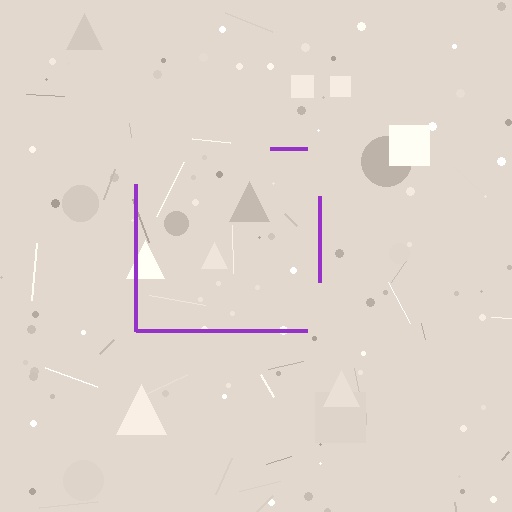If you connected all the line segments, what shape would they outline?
They would outline a square.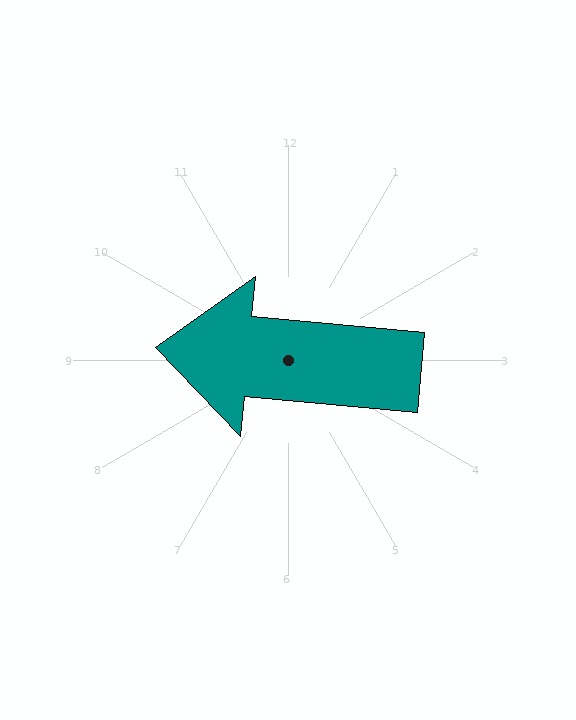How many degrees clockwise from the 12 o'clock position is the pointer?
Approximately 275 degrees.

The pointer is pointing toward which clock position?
Roughly 9 o'clock.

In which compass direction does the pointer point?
West.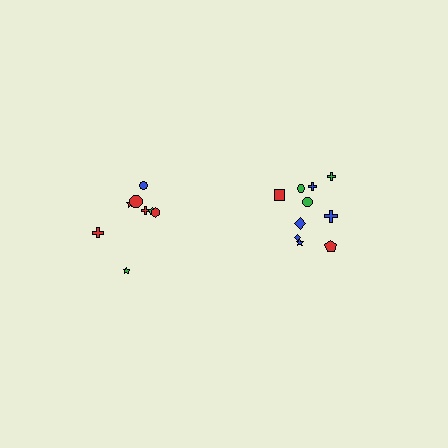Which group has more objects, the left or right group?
The right group.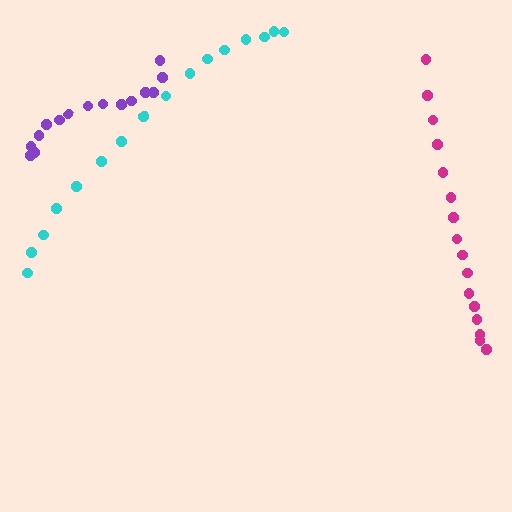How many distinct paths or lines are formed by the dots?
There are 3 distinct paths.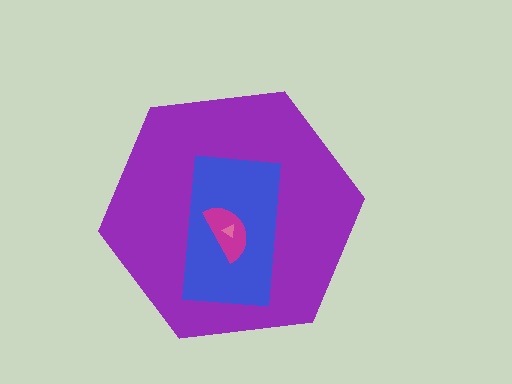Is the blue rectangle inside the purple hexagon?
Yes.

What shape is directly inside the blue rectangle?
The magenta semicircle.